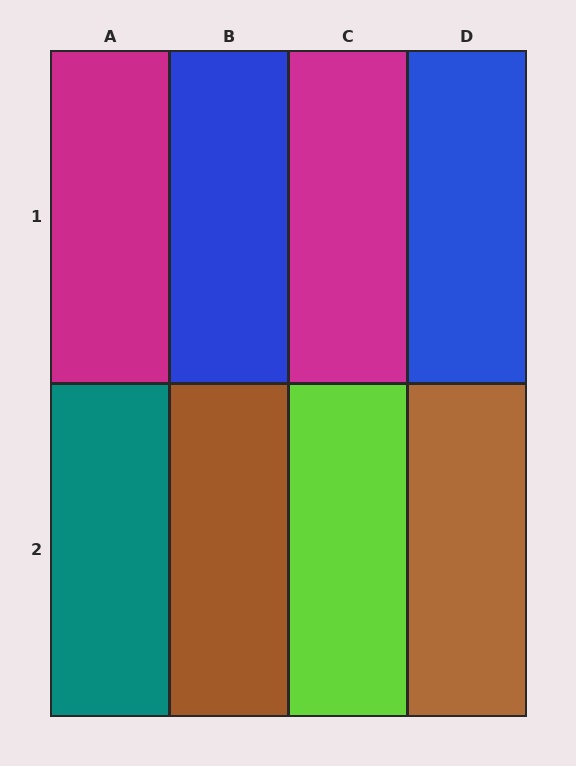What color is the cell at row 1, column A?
Magenta.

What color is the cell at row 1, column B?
Blue.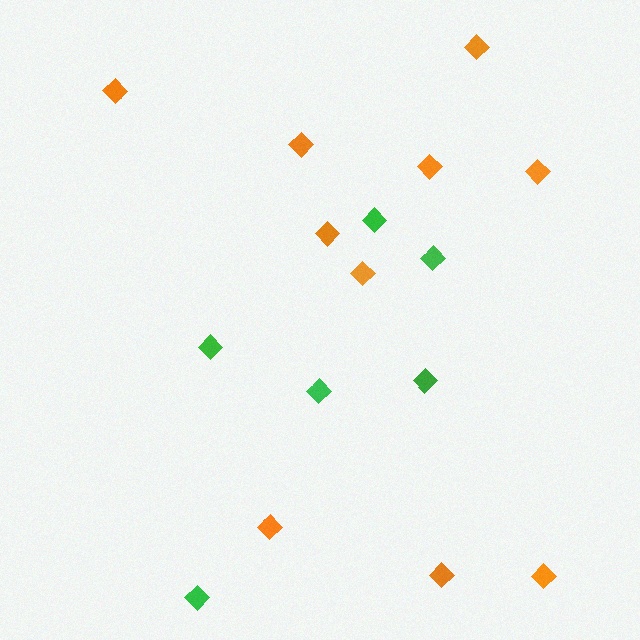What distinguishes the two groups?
There are 2 groups: one group of orange diamonds (10) and one group of green diamonds (6).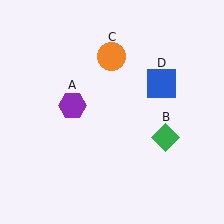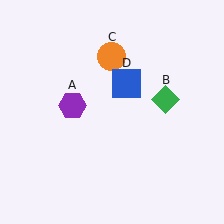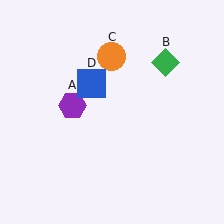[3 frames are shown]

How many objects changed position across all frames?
2 objects changed position: green diamond (object B), blue square (object D).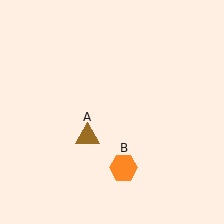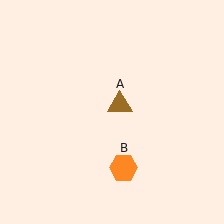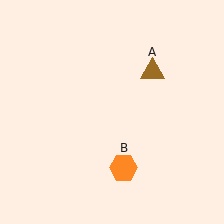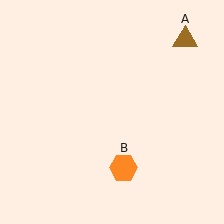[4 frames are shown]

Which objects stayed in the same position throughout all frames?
Orange hexagon (object B) remained stationary.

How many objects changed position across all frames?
1 object changed position: brown triangle (object A).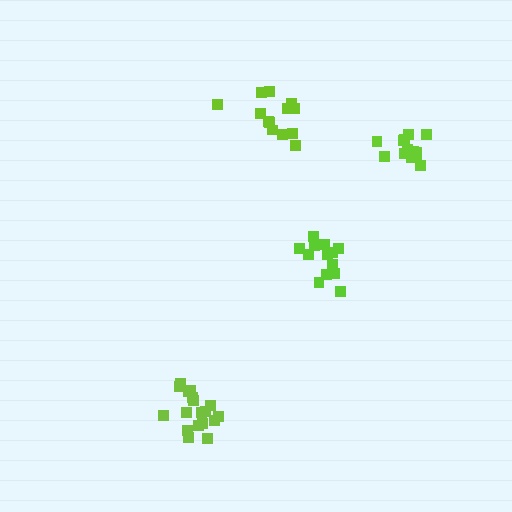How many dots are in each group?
Group 1: 18 dots, Group 2: 13 dots, Group 3: 13 dots, Group 4: 14 dots (58 total).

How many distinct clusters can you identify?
There are 4 distinct clusters.